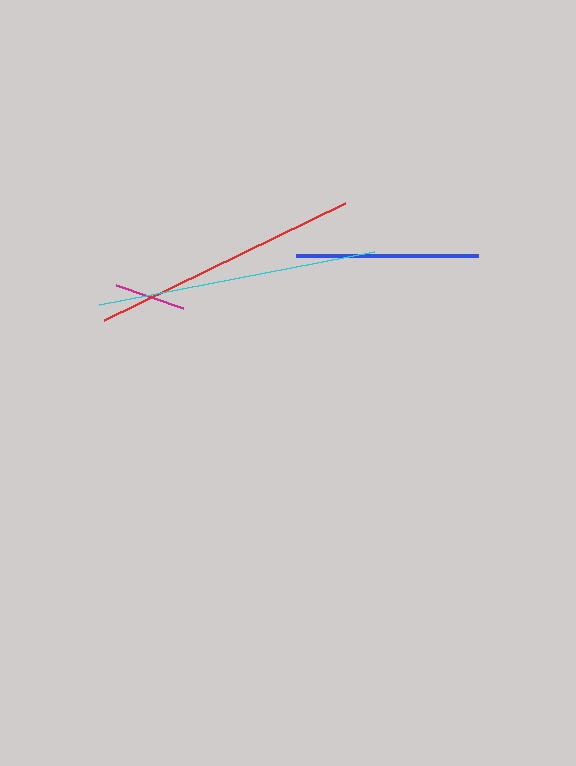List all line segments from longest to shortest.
From longest to shortest: cyan, red, blue, magenta.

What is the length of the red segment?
The red segment is approximately 268 pixels long.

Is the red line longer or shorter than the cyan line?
The cyan line is longer than the red line.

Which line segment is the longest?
The cyan line is the longest at approximately 280 pixels.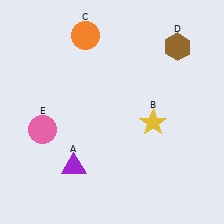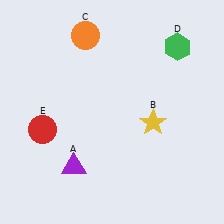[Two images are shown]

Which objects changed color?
D changed from brown to green. E changed from pink to red.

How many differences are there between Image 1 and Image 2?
There are 2 differences between the two images.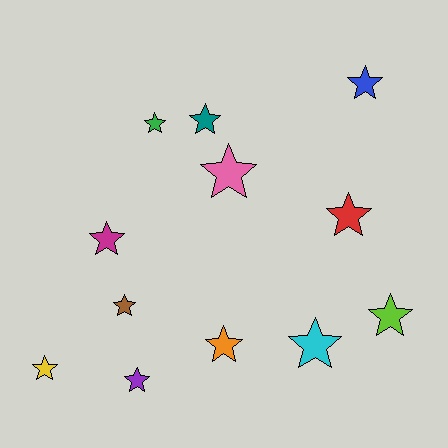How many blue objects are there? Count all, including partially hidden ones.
There is 1 blue object.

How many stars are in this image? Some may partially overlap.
There are 12 stars.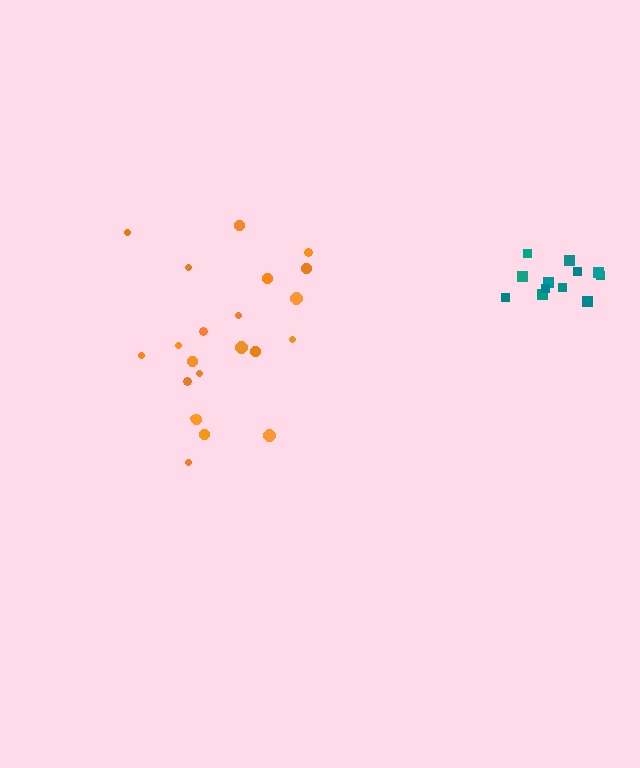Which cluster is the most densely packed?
Teal.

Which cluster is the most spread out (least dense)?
Orange.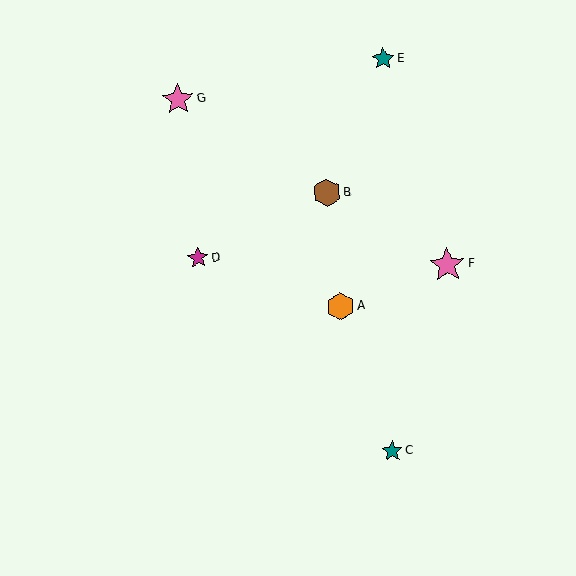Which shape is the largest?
The pink star (labeled F) is the largest.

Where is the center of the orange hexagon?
The center of the orange hexagon is at (341, 307).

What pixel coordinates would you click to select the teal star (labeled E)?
Click at (383, 59) to select the teal star E.